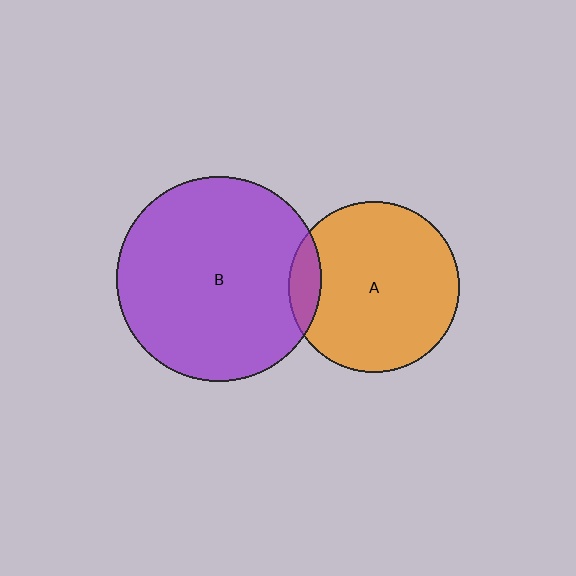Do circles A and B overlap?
Yes.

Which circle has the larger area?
Circle B (purple).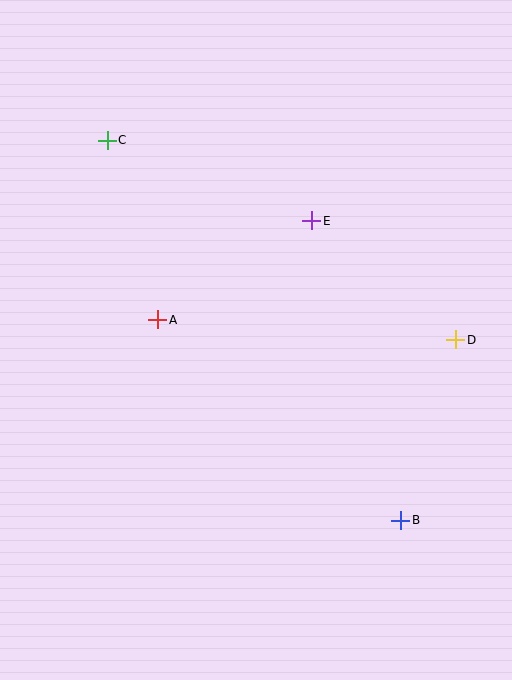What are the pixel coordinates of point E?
Point E is at (312, 221).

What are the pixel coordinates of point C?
Point C is at (107, 140).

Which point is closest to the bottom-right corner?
Point B is closest to the bottom-right corner.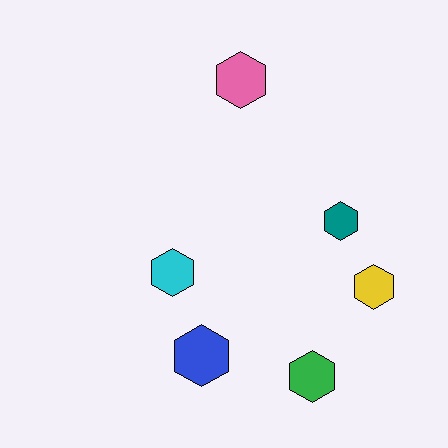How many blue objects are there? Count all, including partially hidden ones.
There is 1 blue object.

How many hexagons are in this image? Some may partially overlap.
There are 6 hexagons.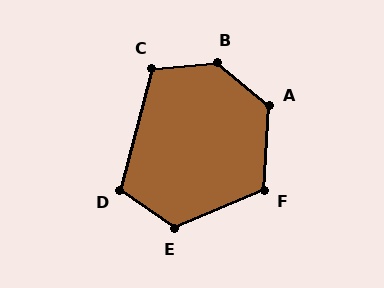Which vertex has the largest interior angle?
B, at approximately 134 degrees.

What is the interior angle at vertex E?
Approximately 123 degrees (obtuse).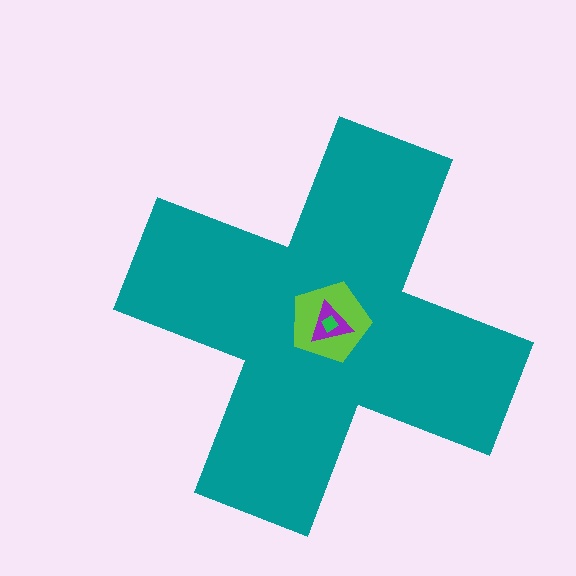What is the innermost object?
The green diamond.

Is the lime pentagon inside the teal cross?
Yes.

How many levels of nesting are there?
4.